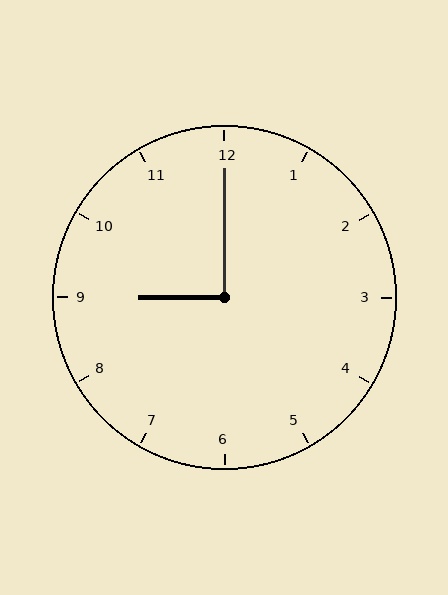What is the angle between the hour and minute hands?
Approximately 90 degrees.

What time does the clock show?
9:00.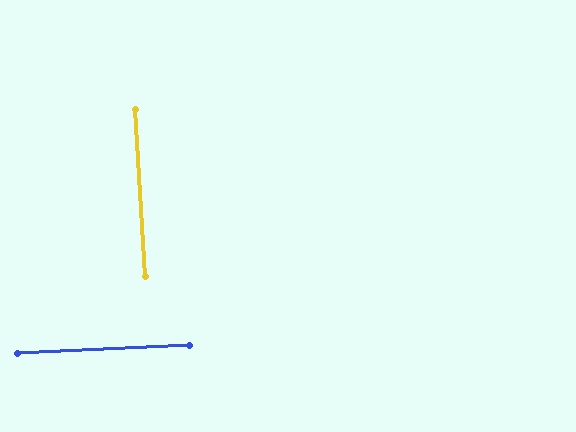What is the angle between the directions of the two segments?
Approximately 89 degrees.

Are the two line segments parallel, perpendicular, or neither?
Perpendicular — they meet at approximately 89°.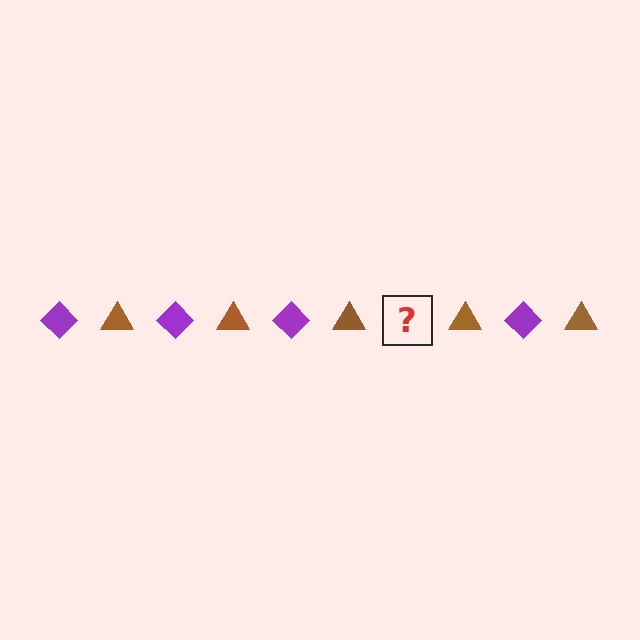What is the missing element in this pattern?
The missing element is a purple diamond.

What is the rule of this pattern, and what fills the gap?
The rule is that the pattern alternates between purple diamond and brown triangle. The gap should be filled with a purple diamond.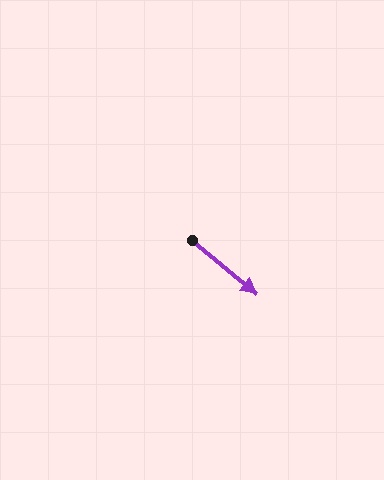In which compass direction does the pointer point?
Southeast.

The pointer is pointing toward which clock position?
Roughly 4 o'clock.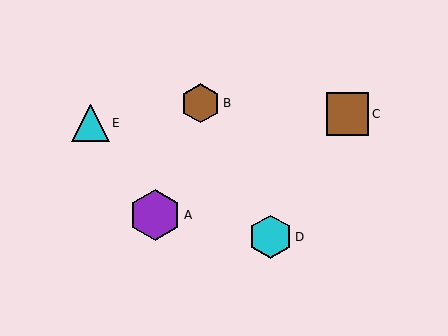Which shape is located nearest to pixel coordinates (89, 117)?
The cyan triangle (labeled E) at (91, 123) is nearest to that location.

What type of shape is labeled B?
Shape B is a brown hexagon.